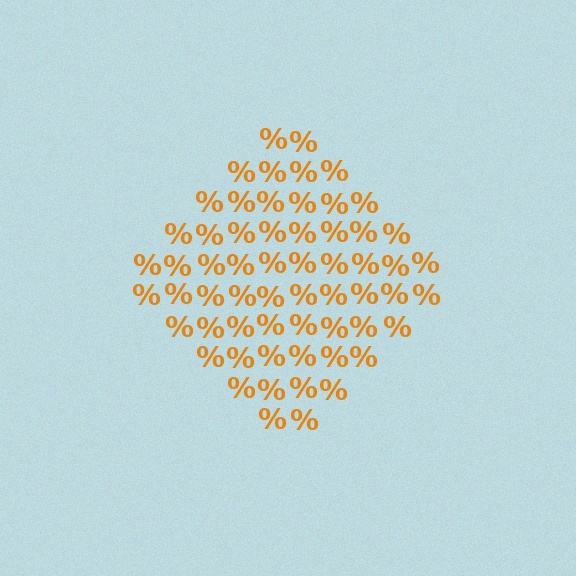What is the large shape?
The large shape is a diamond.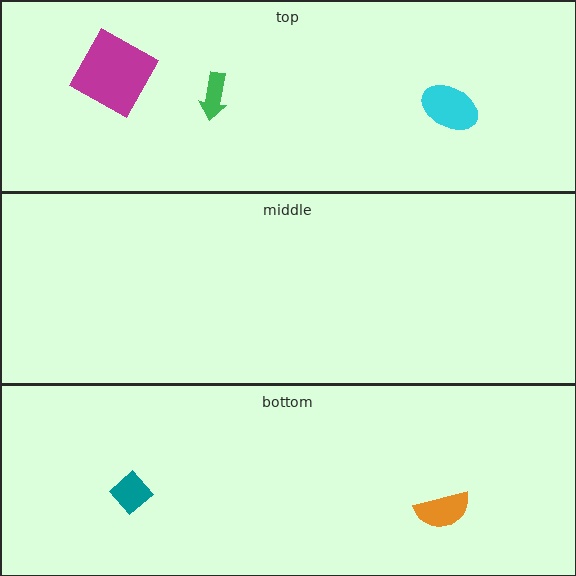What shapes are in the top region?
The magenta square, the green arrow, the cyan ellipse.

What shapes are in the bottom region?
The orange semicircle, the teal diamond.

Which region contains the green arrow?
The top region.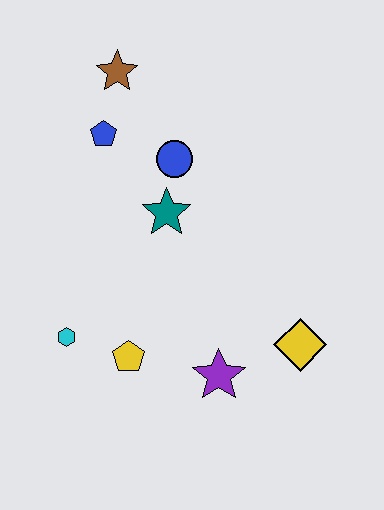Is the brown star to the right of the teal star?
No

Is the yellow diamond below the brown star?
Yes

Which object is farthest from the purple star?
The brown star is farthest from the purple star.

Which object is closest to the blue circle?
The teal star is closest to the blue circle.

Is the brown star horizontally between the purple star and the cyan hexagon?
Yes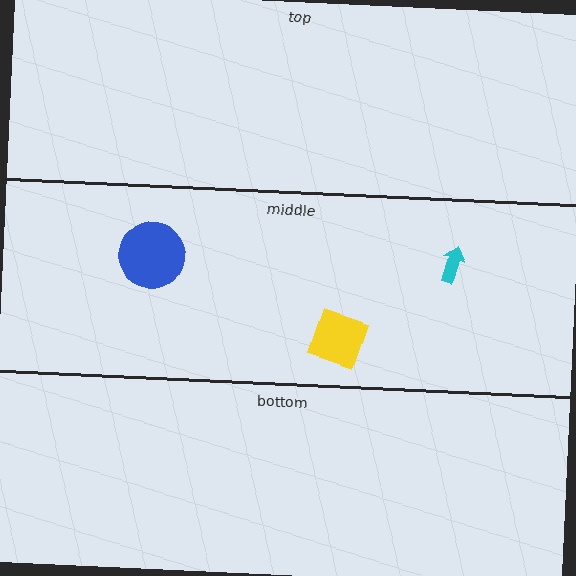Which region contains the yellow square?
The middle region.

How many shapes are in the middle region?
3.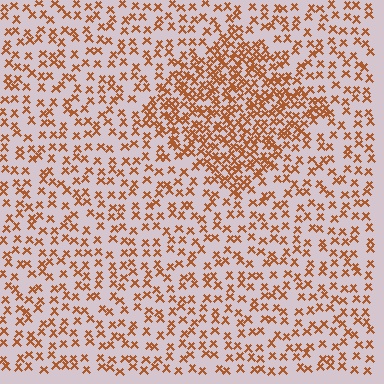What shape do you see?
I see a diamond.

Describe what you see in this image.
The image contains small brown elements arranged at two different densities. A diamond-shaped region is visible where the elements are more densely packed than the surrounding area.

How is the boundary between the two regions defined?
The boundary is defined by a change in element density (approximately 2.2x ratio). All elements are the same color, size, and shape.